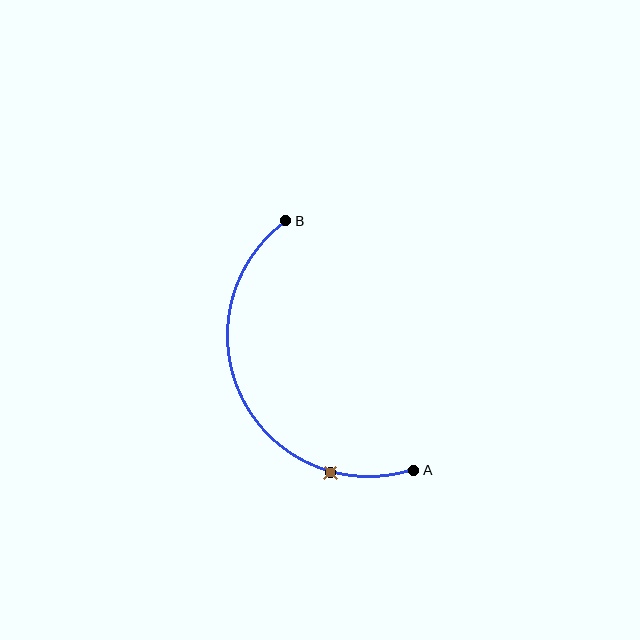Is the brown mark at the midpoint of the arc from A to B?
No. The brown mark lies on the arc but is closer to endpoint A. The arc midpoint would be at the point on the curve equidistant along the arc from both A and B.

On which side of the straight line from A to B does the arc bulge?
The arc bulges to the left of the straight line connecting A and B.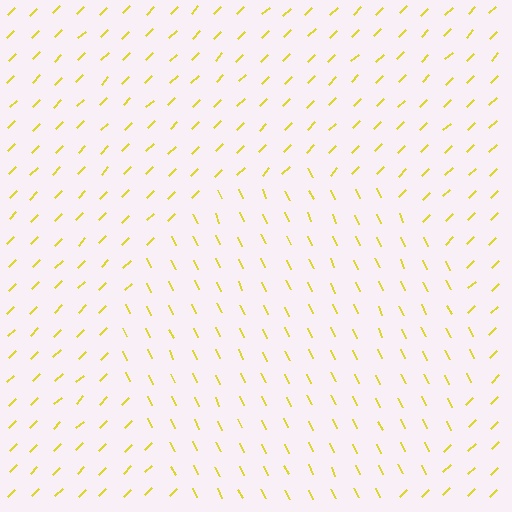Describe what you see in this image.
The image is filled with small yellow line segments. A circle region in the image has lines oriented differently from the surrounding lines, creating a visible texture boundary.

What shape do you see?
I see a circle.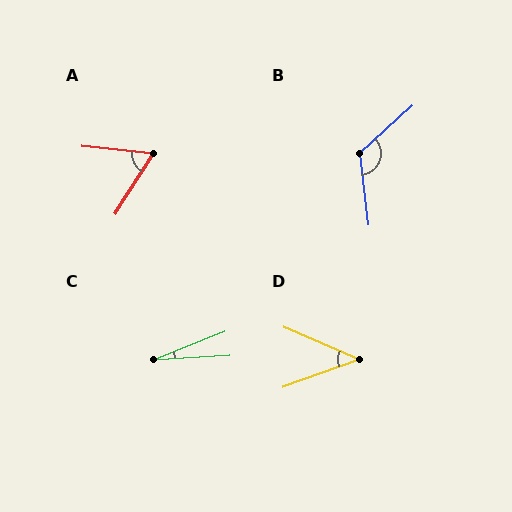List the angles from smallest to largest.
C (18°), D (43°), A (63°), B (125°).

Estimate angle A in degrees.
Approximately 63 degrees.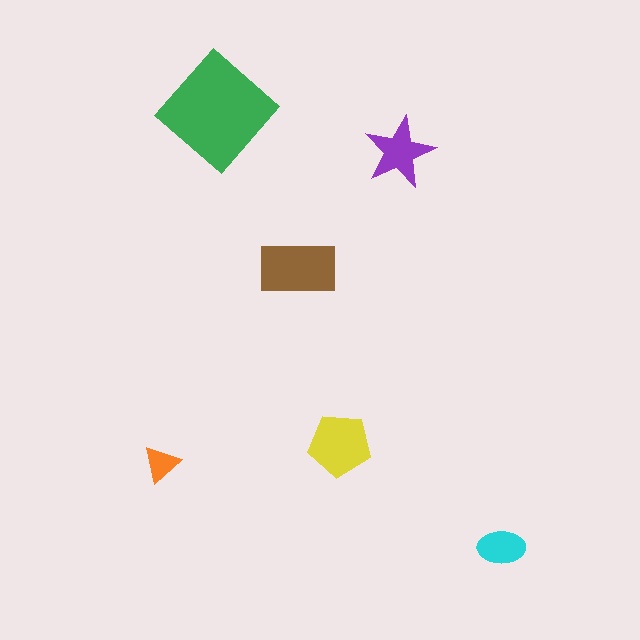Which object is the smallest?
The orange triangle.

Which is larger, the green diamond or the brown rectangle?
The green diamond.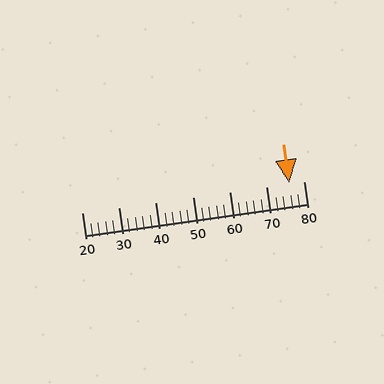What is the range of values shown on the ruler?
The ruler shows values from 20 to 80.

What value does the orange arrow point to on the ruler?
The orange arrow points to approximately 76.